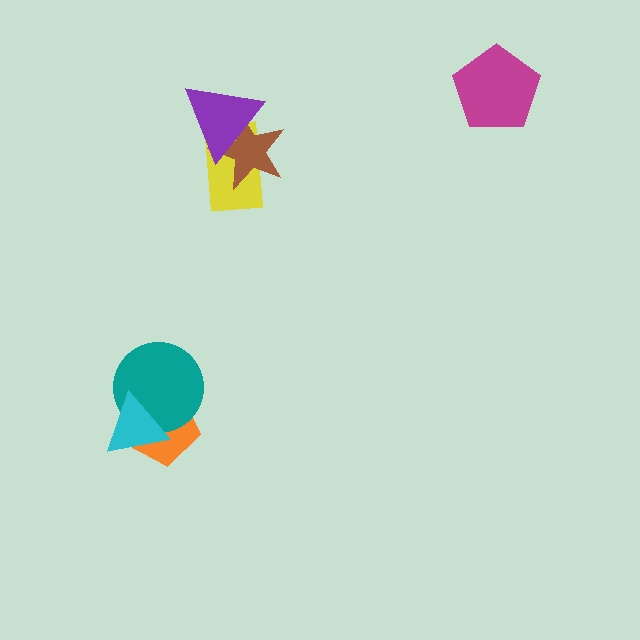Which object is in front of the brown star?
The purple triangle is in front of the brown star.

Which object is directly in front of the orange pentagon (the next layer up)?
The teal circle is directly in front of the orange pentagon.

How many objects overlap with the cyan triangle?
2 objects overlap with the cyan triangle.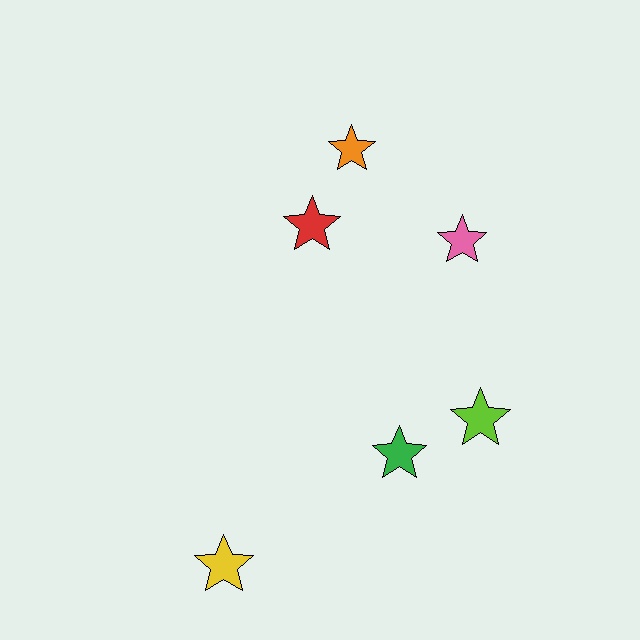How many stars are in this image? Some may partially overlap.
There are 6 stars.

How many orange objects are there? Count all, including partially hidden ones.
There is 1 orange object.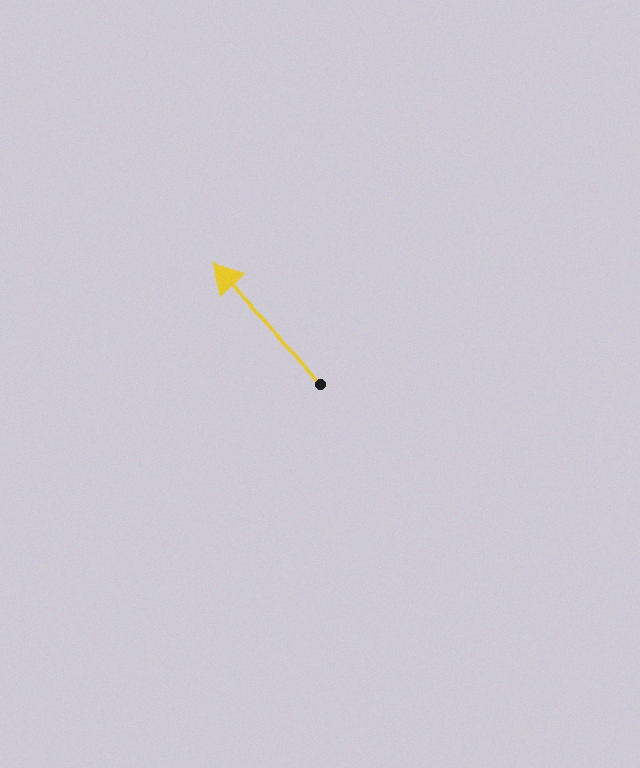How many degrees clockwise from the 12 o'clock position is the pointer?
Approximately 317 degrees.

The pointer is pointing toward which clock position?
Roughly 11 o'clock.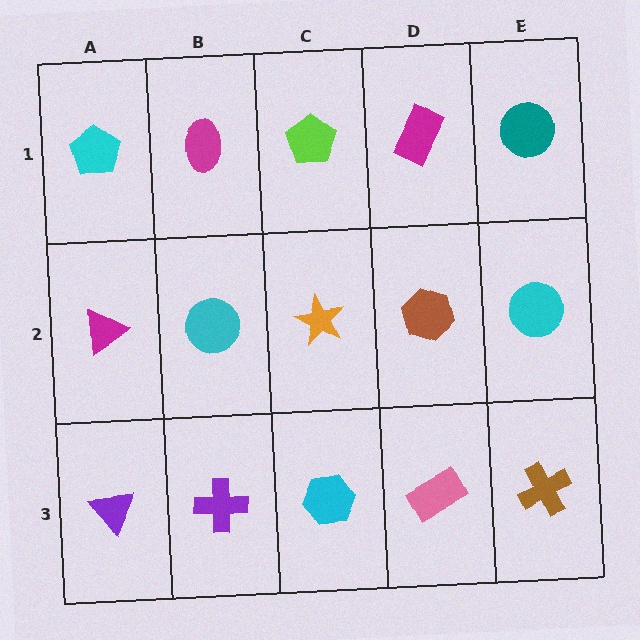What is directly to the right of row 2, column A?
A cyan circle.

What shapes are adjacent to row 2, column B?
A magenta ellipse (row 1, column B), a purple cross (row 3, column B), a magenta triangle (row 2, column A), an orange star (row 2, column C).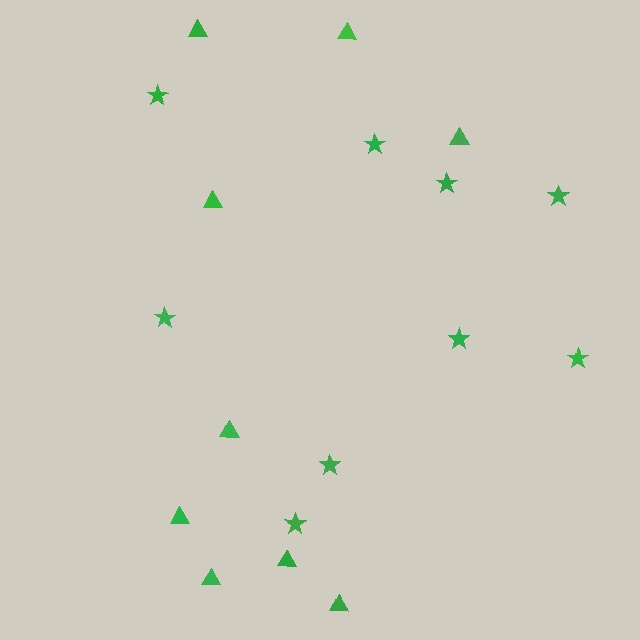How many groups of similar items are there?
There are 2 groups: one group of triangles (9) and one group of stars (9).